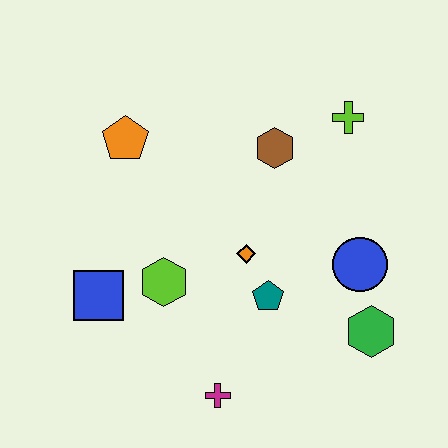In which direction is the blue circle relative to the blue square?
The blue circle is to the right of the blue square.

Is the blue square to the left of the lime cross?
Yes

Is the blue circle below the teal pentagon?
No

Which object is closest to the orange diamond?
The teal pentagon is closest to the orange diamond.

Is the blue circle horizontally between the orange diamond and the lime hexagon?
No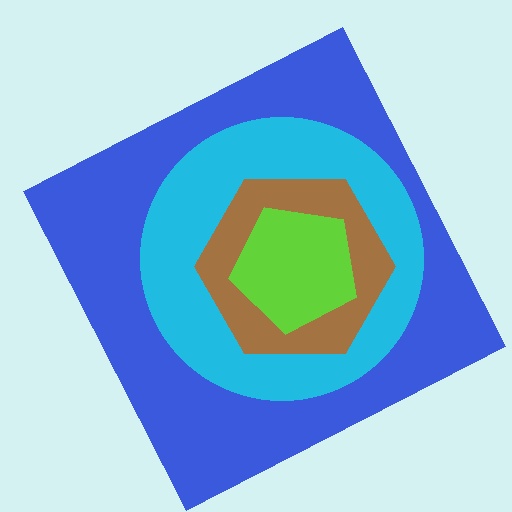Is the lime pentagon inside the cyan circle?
Yes.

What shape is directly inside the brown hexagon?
The lime pentagon.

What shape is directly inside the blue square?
The cyan circle.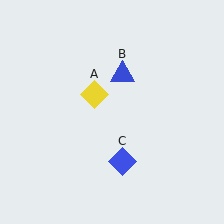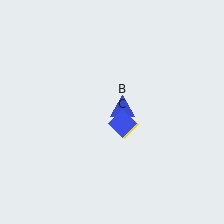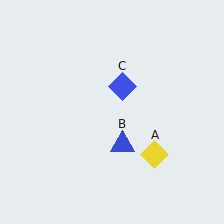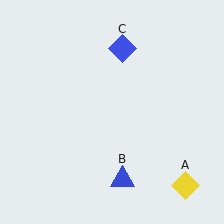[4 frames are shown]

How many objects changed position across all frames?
3 objects changed position: yellow diamond (object A), blue triangle (object B), blue diamond (object C).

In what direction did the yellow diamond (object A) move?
The yellow diamond (object A) moved down and to the right.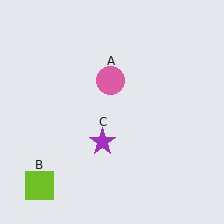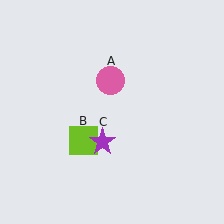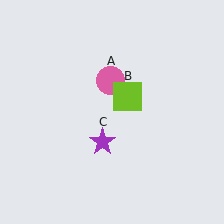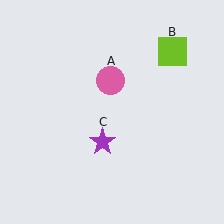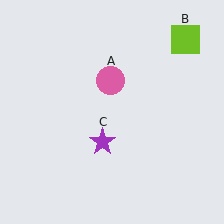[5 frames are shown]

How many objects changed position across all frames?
1 object changed position: lime square (object B).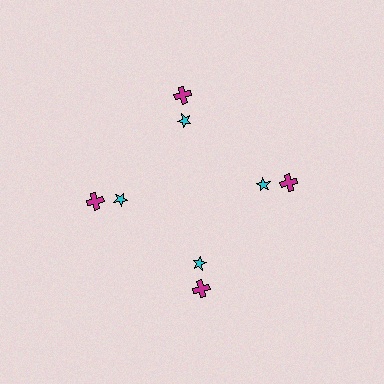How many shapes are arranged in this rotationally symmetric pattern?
There are 8 shapes, arranged in 4 groups of 2.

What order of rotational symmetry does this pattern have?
This pattern has 4-fold rotational symmetry.